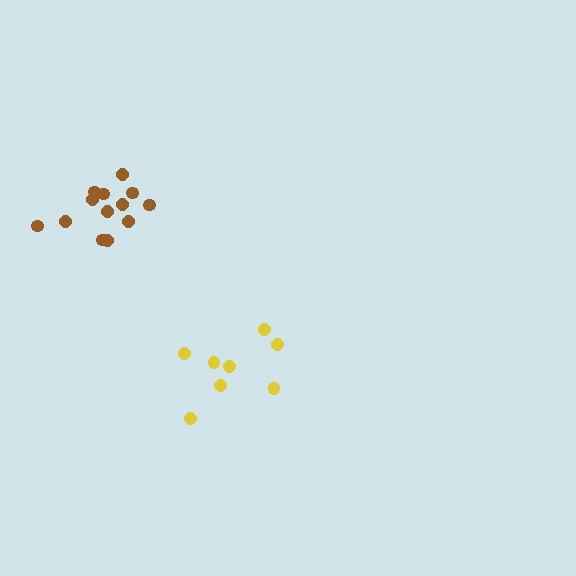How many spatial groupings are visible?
There are 2 spatial groupings.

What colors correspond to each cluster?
The clusters are colored: yellow, brown.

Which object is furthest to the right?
The yellow cluster is rightmost.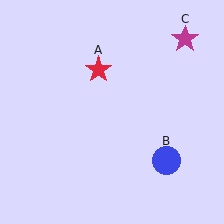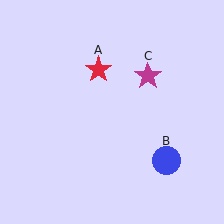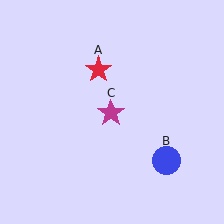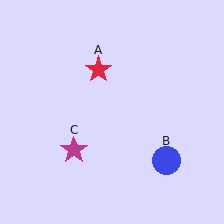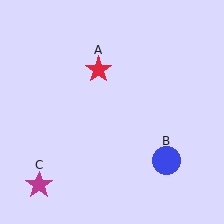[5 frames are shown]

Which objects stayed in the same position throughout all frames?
Red star (object A) and blue circle (object B) remained stationary.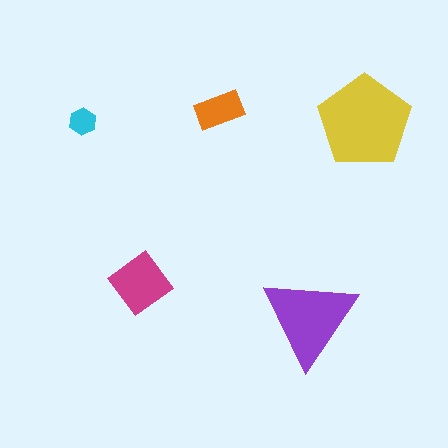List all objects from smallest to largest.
The cyan hexagon, the orange rectangle, the magenta diamond, the purple triangle, the yellow pentagon.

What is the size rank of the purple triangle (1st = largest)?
2nd.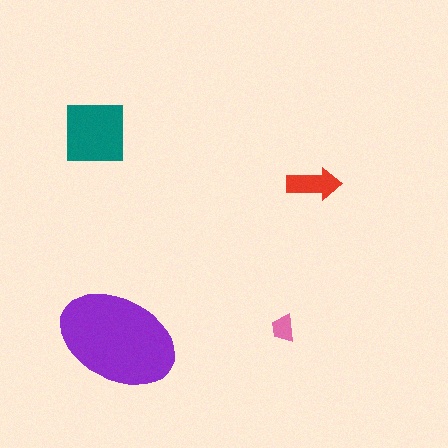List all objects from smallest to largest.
The pink trapezoid, the red arrow, the teal square, the purple ellipse.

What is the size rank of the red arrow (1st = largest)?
3rd.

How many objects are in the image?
There are 4 objects in the image.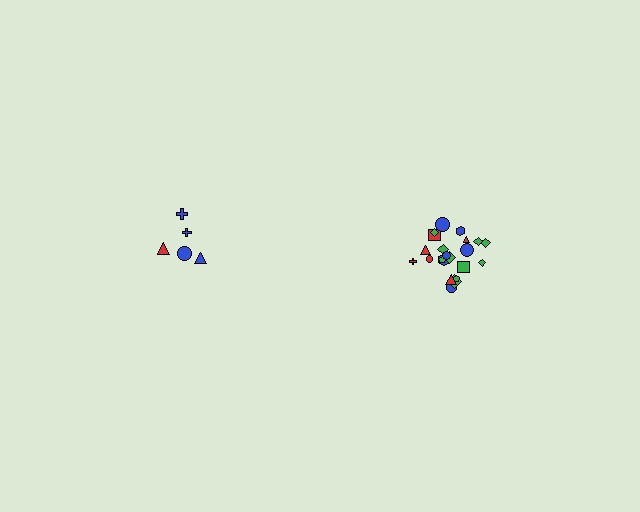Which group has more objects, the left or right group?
The right group.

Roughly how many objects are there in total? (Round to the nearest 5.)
Roughly 25 objects in total.